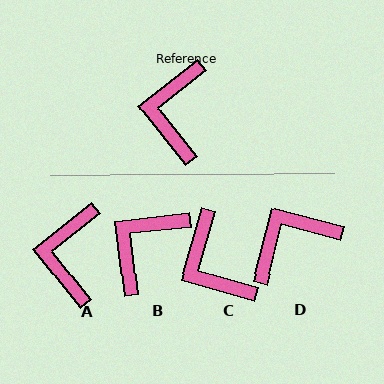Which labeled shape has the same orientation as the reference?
A.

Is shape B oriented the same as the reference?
No, it is off by about 32 degrees.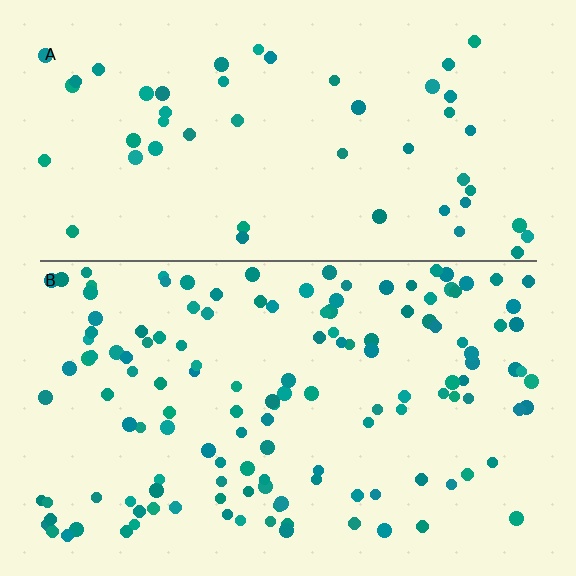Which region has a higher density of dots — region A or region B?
B (the bottom).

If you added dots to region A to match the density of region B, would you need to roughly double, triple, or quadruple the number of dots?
Approximately triple.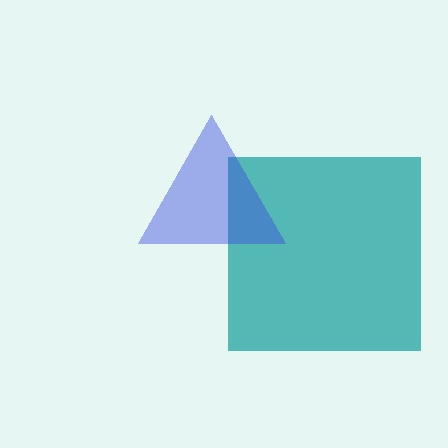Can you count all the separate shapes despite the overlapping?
Yes, there are 2 separate shapes.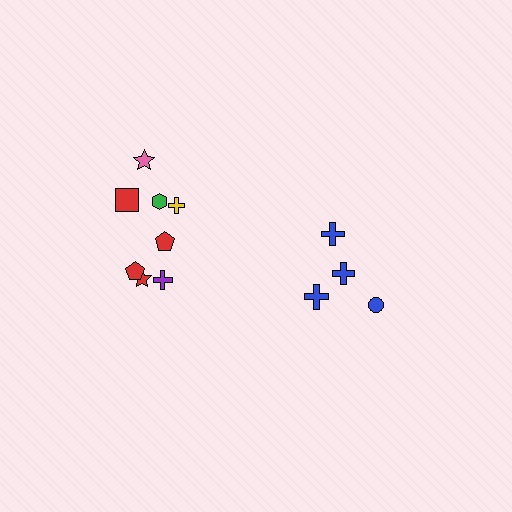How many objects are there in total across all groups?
There are 12 objects.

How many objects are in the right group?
There are 4 objects.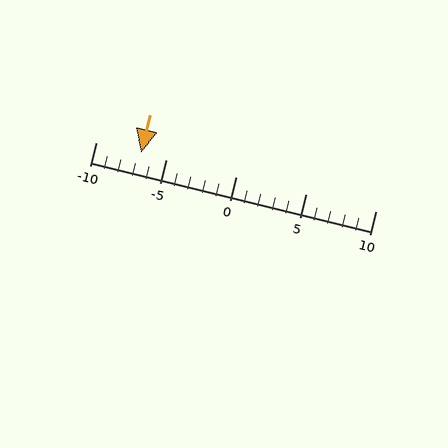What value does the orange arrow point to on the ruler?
The orange arrow points to approximately -7.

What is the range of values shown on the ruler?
The ruler shows values from -10 to 10.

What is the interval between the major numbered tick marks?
The major tick marks are spaced 5 units apart.